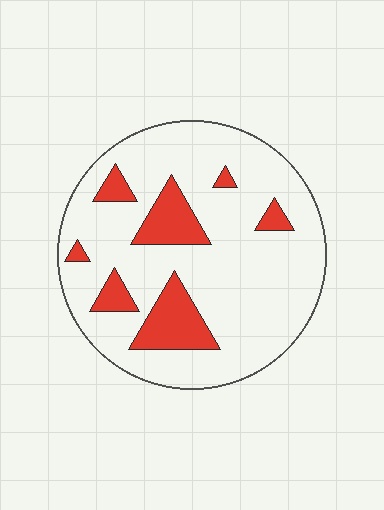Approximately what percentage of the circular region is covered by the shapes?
Approximately 20%.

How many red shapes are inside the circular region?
7.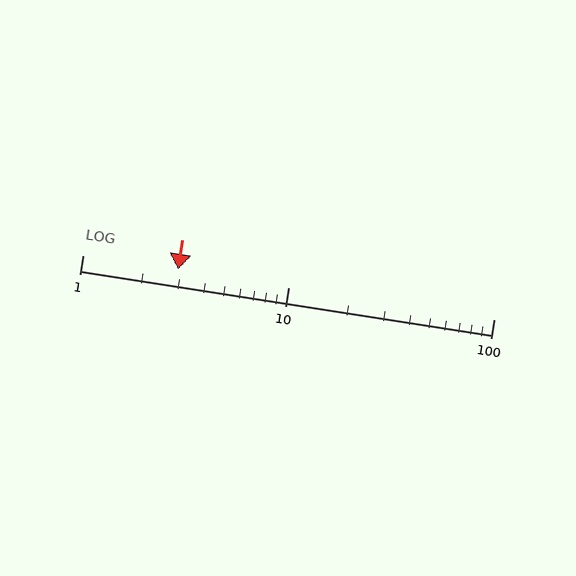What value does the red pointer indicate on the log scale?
The pointer indicates approximately 2.9.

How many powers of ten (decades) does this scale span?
The scale spans 2 decades, from 1 to 100.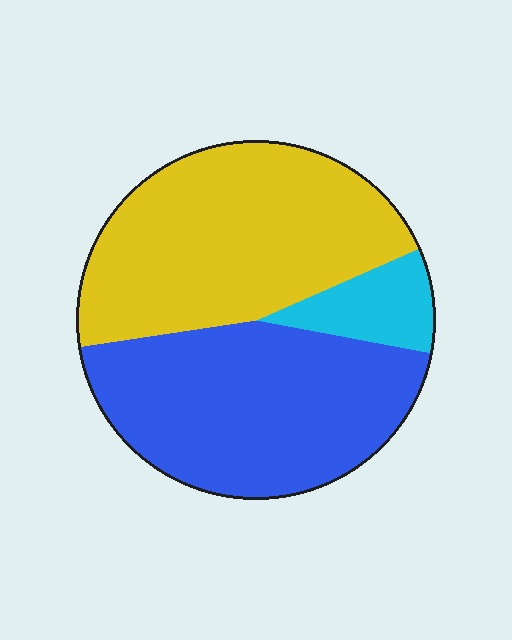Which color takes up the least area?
Cyan, at roughly 10%.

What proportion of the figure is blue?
Blue covers roughly 45% of the figure.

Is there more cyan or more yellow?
Yellow.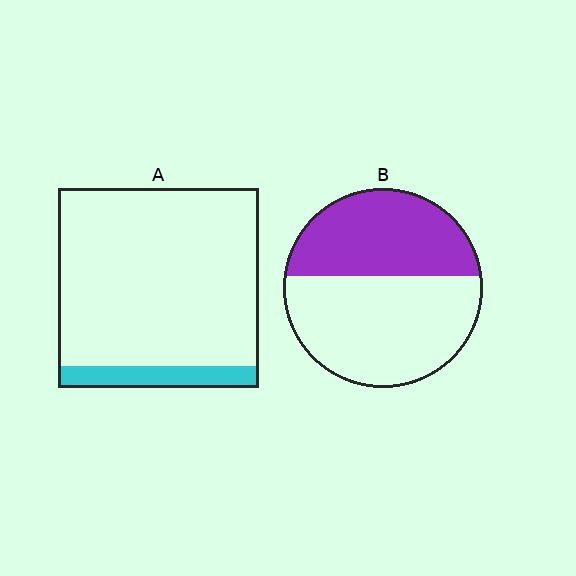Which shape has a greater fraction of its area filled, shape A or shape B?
Shape B.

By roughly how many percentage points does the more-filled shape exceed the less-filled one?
By roughly 30 percentage points (B over A).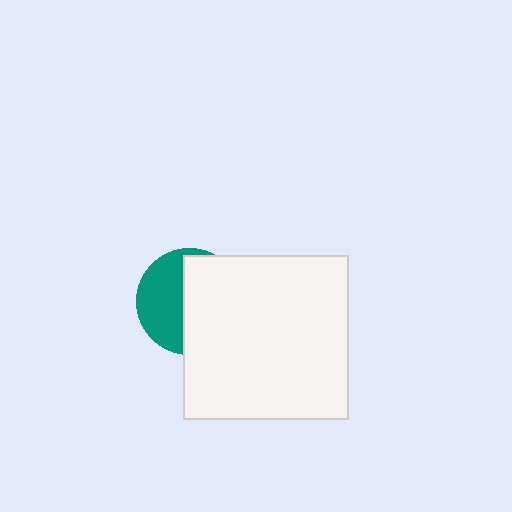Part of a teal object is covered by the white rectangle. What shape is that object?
It is a circle.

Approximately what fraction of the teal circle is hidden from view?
Roughly 55% of the teal circle is hidden behind the white rectangle.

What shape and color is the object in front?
The object in front is a white rectangle.